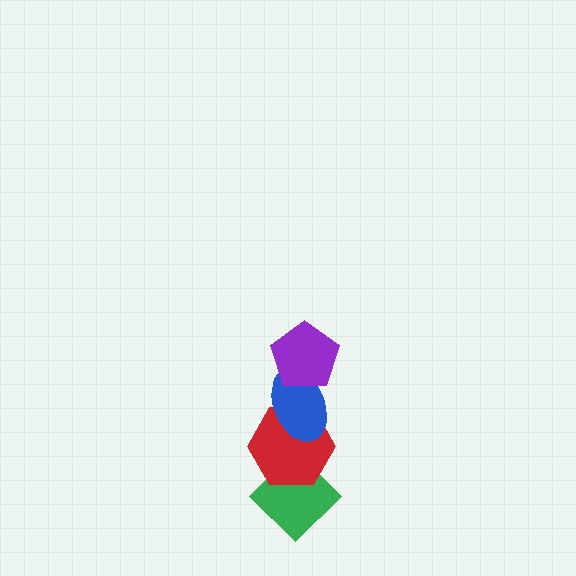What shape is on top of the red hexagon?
The blue ellipse is on top of the red hexagon.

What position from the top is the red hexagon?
The red hexagon is 3rd from the top.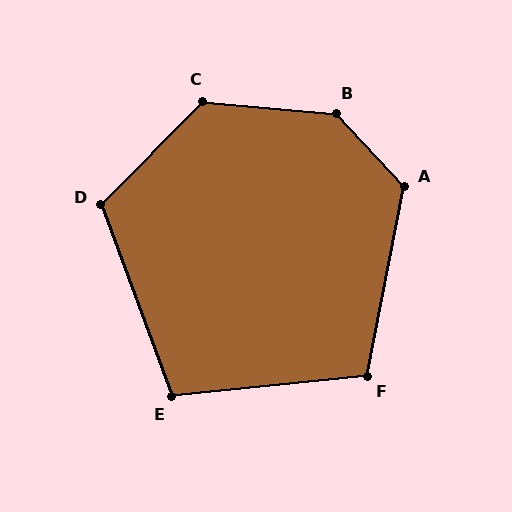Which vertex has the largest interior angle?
B, at approximately 138 degrees.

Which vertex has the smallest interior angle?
E, at approximately 105 degrees.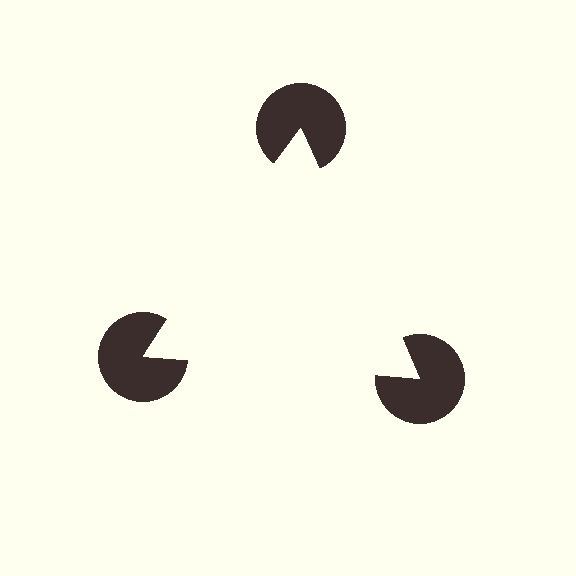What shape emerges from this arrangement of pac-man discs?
An illusory triangle — its edges are inferred from the aligned wedge cuts in the pac-man discs, not physically drawn.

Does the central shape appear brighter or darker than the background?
It typically appears slightly brighter than the background, even though no actual brightness change is drawn.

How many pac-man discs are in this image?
There are 3 — one at each vertex of the illusory triangle.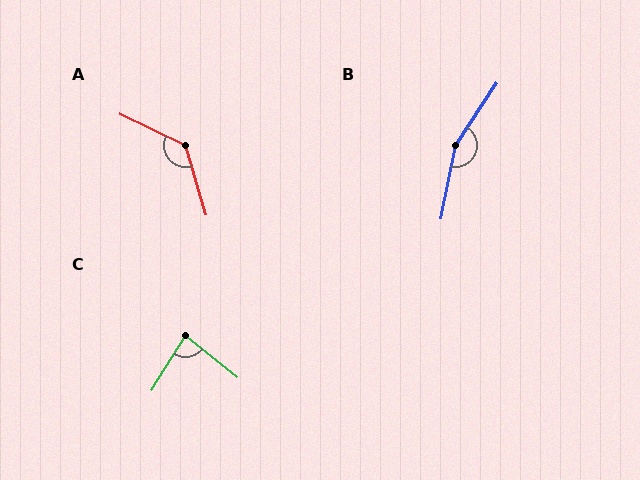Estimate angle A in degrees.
Approximately 132 degrees.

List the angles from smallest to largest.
C (83°), A (132°), B (157°).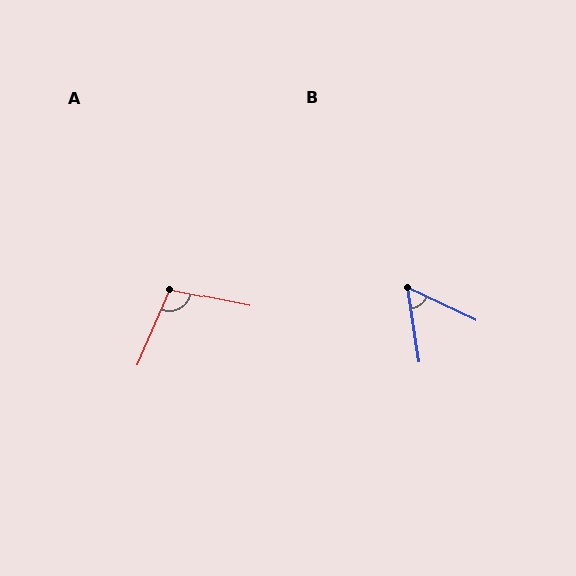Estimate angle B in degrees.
Approximately 56 degrees.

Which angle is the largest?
A, at approximately 102 degrees.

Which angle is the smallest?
B, at approximately 56 degrees.